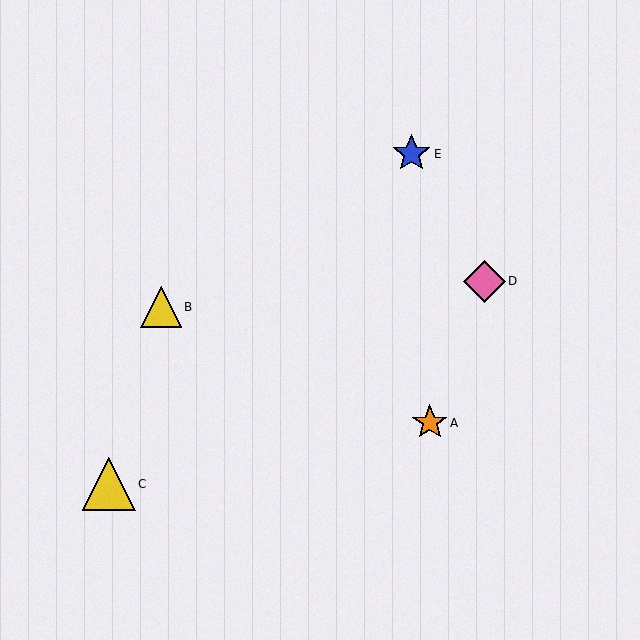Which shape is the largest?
The yellow triangle (labeled C) is the largest.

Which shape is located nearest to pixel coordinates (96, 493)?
The yellow triangle (labeled C) at (109, 484) is nearest to that location.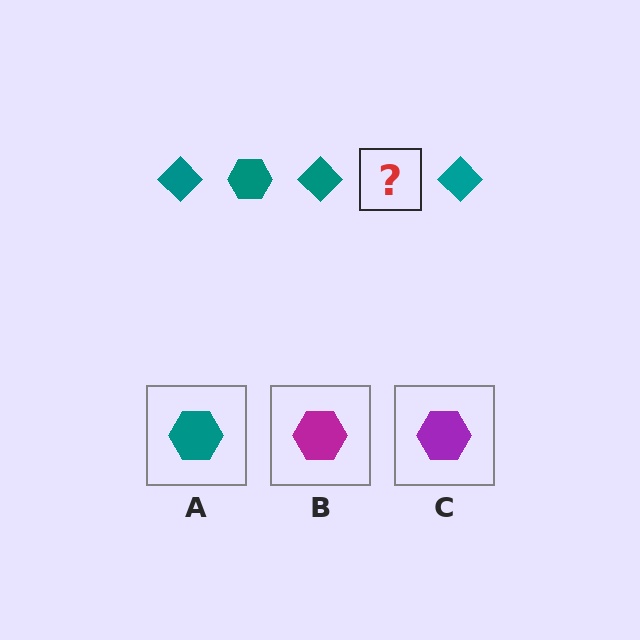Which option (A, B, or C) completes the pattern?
A.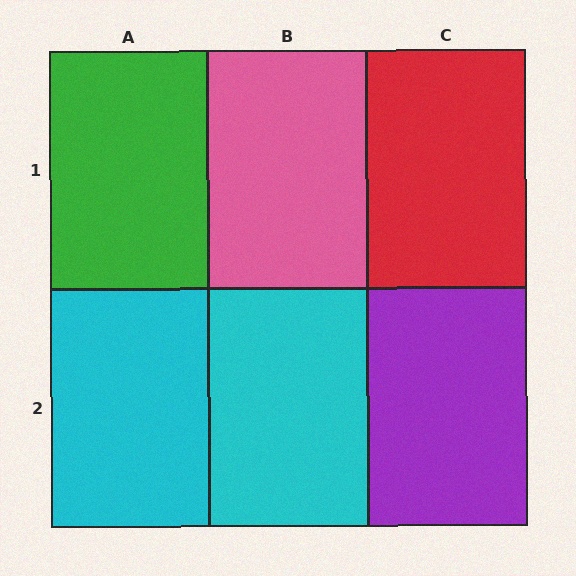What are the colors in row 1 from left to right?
Green, pink, red.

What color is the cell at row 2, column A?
Cyan.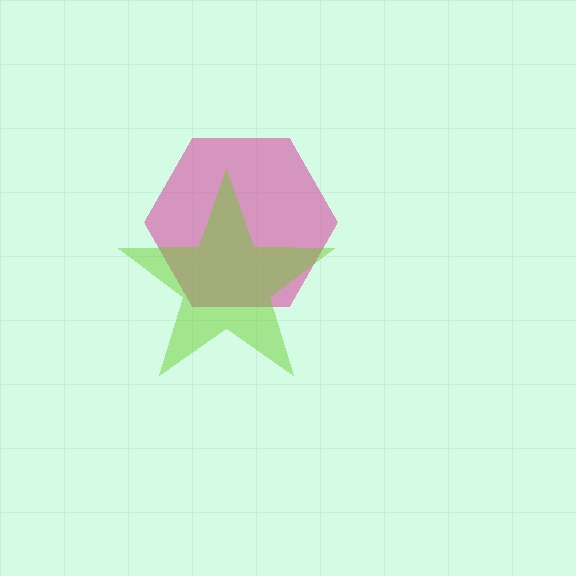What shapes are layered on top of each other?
The layered shapes are: a magenta hexagon, a lime star.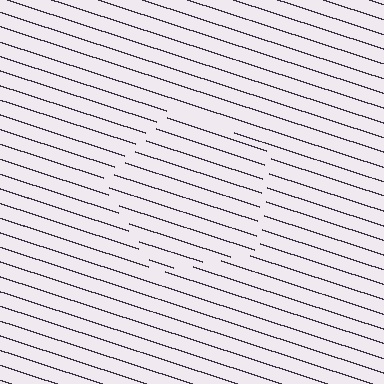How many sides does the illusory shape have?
5 sides — the line-ends trace a pentagon.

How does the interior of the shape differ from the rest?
The interior of the shape contains the same grating, shifted by half a period — the contour is defined by the phase discontinuity where line-ends from the inner and outer gratings abut.